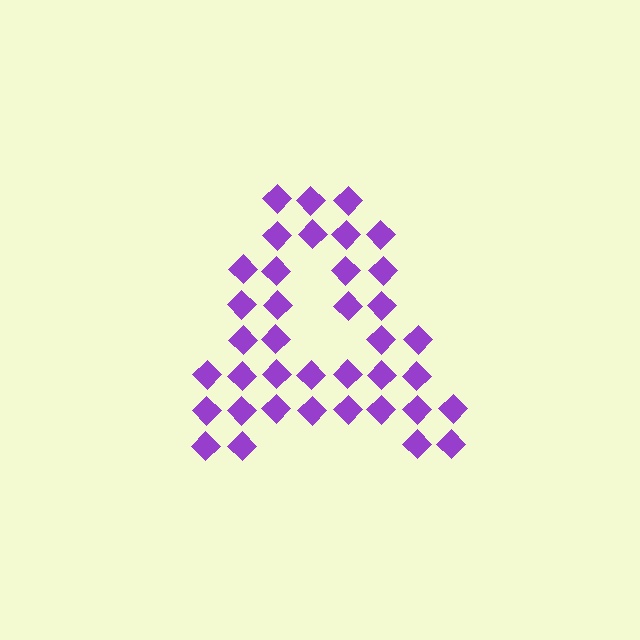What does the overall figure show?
The overall figure shows the letter A.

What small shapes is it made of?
It is made of small diamonds.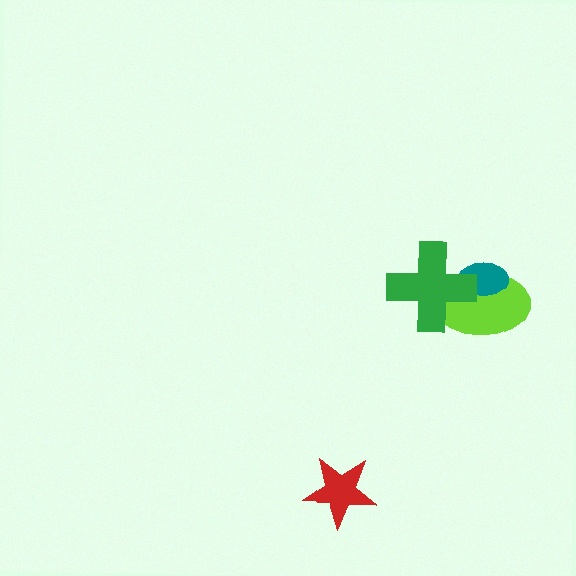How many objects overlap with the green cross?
2 objects overlap with the green cross.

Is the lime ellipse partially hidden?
Yes, it is partially covered by another shape.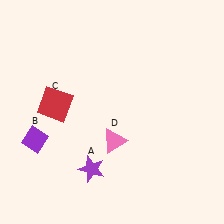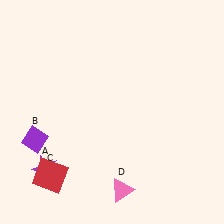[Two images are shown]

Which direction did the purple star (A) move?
The purple star (A) moved left.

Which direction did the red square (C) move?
The red square (C) moved down.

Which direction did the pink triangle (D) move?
The pink triangle (D) moved down.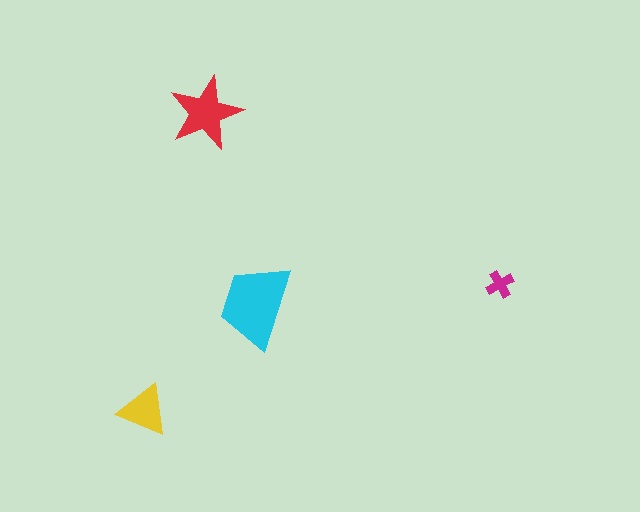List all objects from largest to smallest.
The cyan trapezoid, the red star, the yellow triangle, the magenta cross.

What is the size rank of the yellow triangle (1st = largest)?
3rd.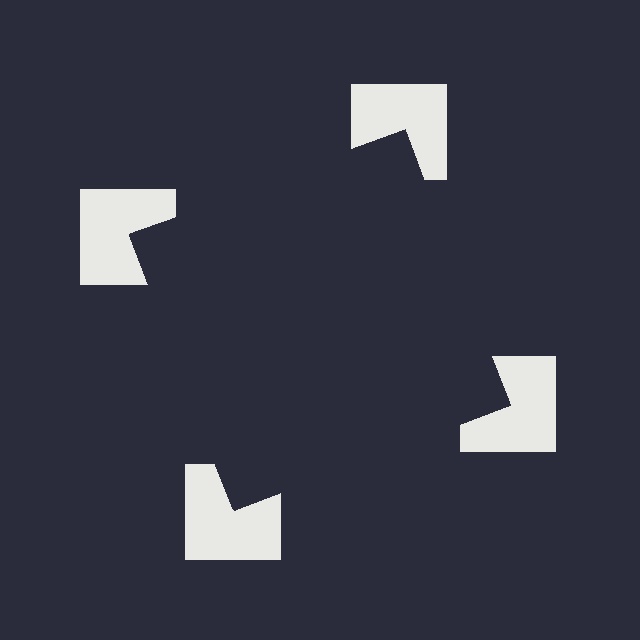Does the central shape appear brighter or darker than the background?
It typically appears slightly darker than the background, even though no actual brightness change is drawn.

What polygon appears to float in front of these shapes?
An illusory square — its edges are inferred from the aligned wedge cuts in the notched squares, not physically drawn.